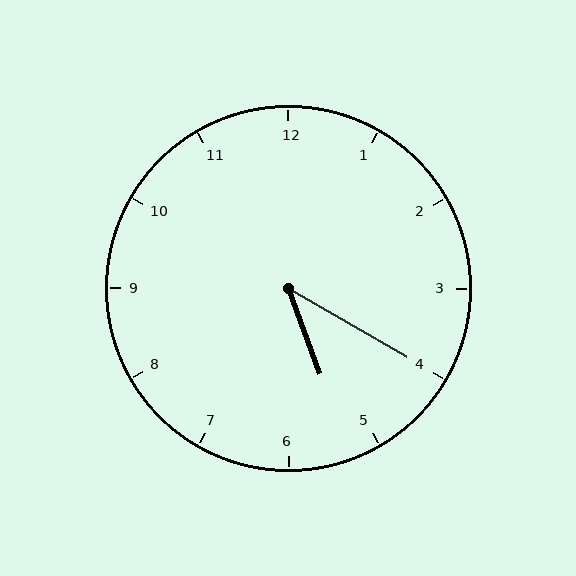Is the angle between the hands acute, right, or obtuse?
It is acute.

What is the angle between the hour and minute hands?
Approximately 40 degrees.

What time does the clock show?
5:20.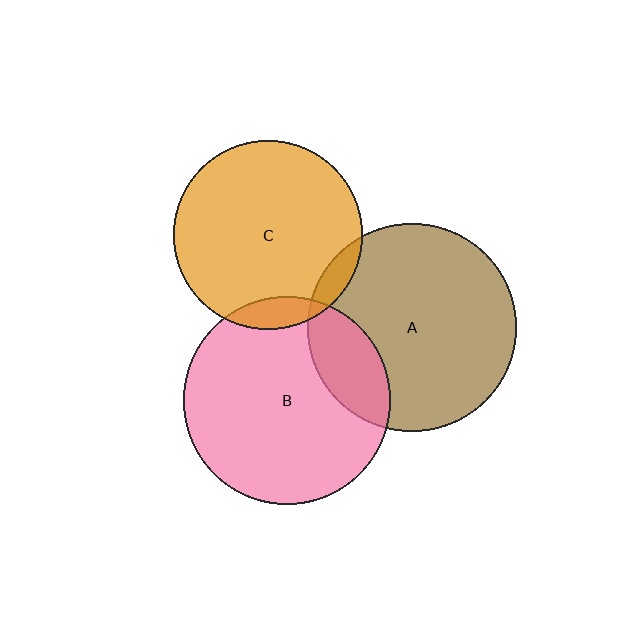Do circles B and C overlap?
Yes.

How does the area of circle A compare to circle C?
Approximately 1.2 times.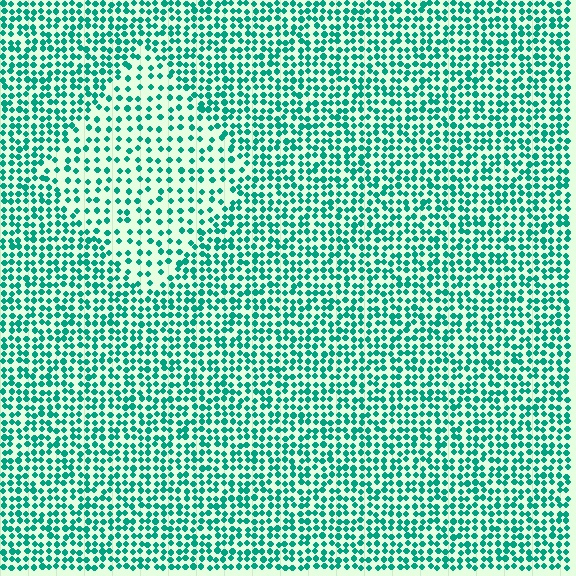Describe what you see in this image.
The image contains small teal elements arranged at two different densities. A diamond-shaped region is visible where the elements are less densely packed than the surrounding area.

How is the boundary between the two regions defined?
The boundary is defined by a change in element density (approximately 1.8x ratio). All elements are the same color, size, and shape.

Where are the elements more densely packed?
The elements are more densely packed outside the diamond boundary.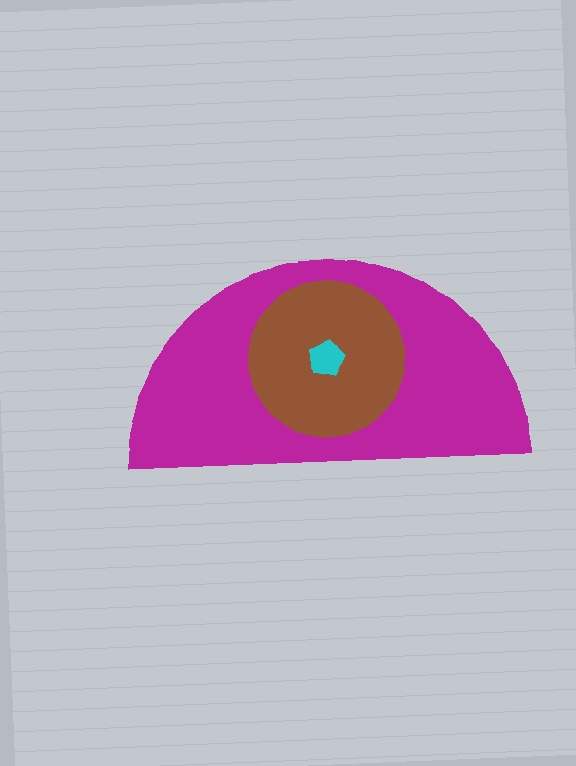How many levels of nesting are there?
3.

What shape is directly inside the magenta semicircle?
The brown circle.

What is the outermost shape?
The magenta semicircle.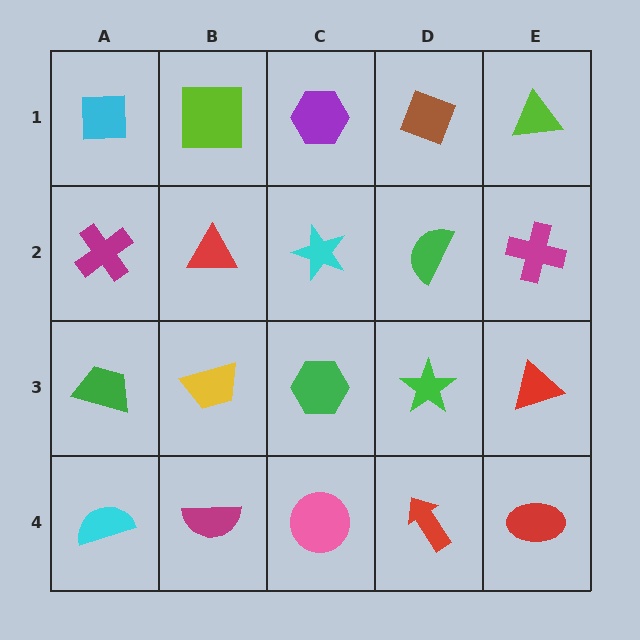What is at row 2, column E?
A magenta cross.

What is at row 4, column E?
A red ellipse.